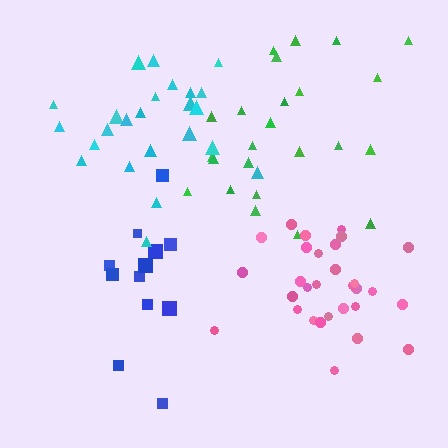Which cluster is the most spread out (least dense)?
Green.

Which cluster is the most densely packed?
Pink.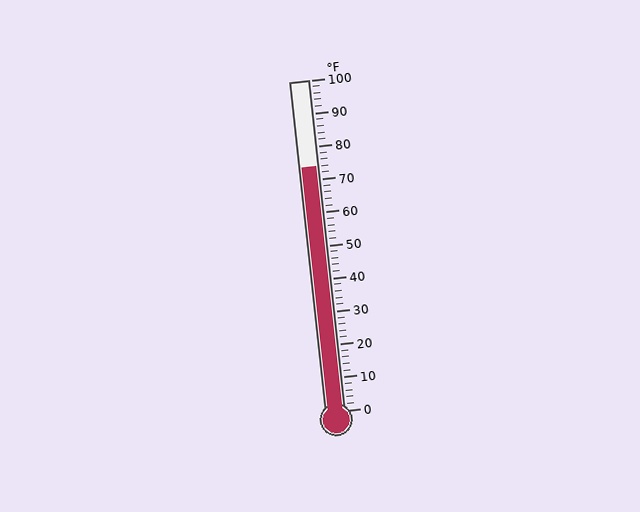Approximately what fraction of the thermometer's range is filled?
The thermometer is filled to approximately 75% of its range.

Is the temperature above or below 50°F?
The temperature is above 50°F.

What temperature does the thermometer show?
The thermometer shows approximately 74°F.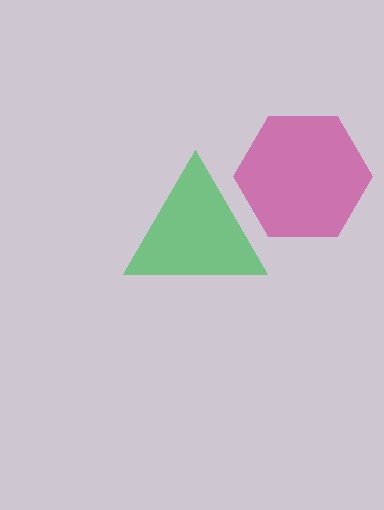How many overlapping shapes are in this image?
There are 2 overlapping shapes in the image.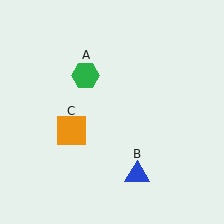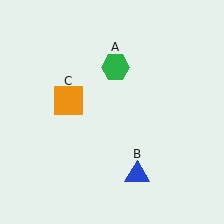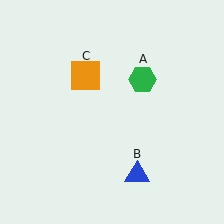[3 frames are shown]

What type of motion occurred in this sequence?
The green hexagon (object A), orange square (object C) rotated clockwise around the center of the scene.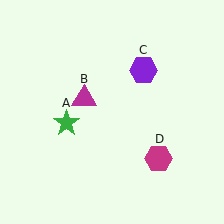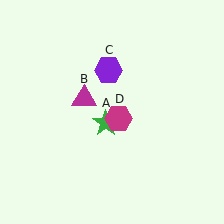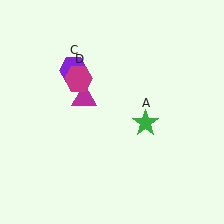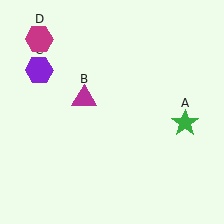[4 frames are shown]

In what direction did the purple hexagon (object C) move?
The purple hexagon (object C) moved left.